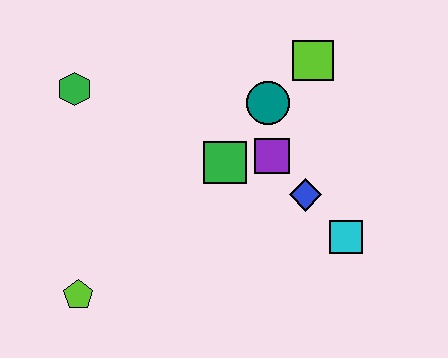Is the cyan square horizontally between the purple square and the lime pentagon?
No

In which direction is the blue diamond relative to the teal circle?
The blue diamond is below the teal circle.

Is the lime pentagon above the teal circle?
No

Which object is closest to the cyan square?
The blue diamond is closest to the cyan square.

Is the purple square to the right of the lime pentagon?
Yes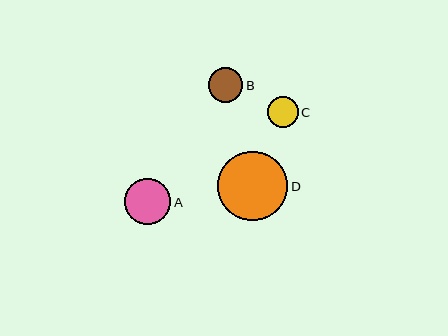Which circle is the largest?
Circle D is the largest with a size of approximately 70 pixels.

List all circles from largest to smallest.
From largest to smallest: D, A, B, C.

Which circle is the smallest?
Circle C is the smallest with a size of approximately 31 pixels.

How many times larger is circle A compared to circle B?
Circle A is approximately 1.3 times the size of circle B.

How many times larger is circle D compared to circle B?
Circle D is approximately 2.0 times the size of circle B.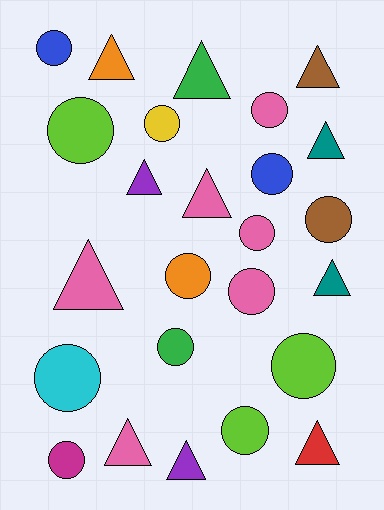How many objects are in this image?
There are 25 objects.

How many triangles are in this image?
There are 11 triangles.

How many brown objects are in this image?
There are 2 brown objects.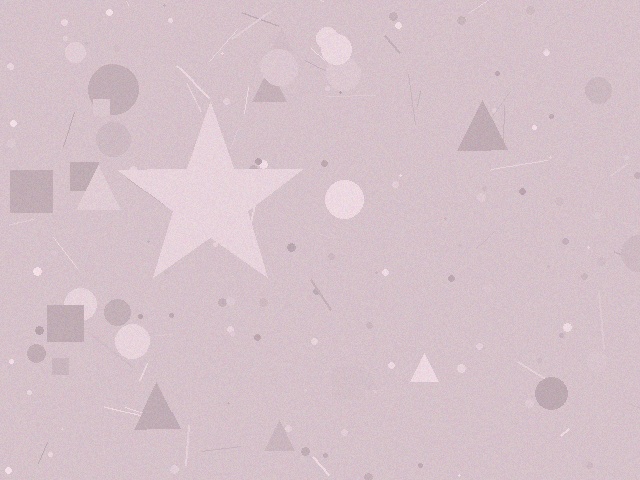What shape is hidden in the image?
A star is hidden in the image.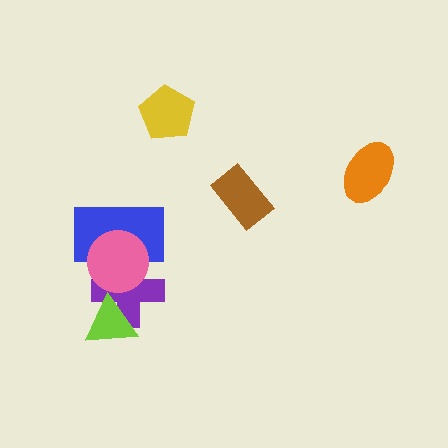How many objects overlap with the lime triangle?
1 object overlaps with the lime triangle.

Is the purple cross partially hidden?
Yes, it is partially covered by another shape.